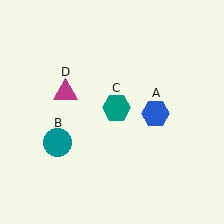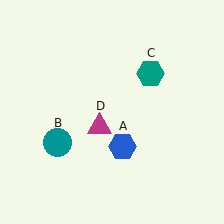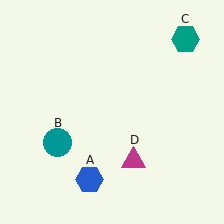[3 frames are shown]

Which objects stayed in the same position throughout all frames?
Teal circle (object B) remained stationary.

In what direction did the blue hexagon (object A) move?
The blue hexagon (object A) moved down and to the left.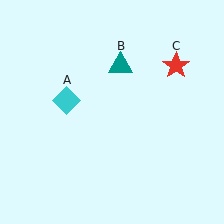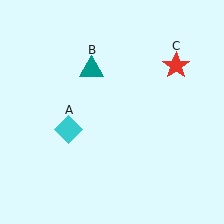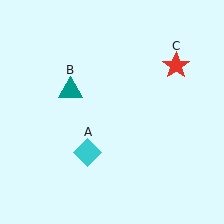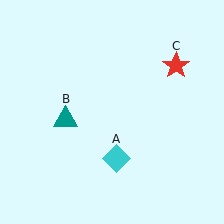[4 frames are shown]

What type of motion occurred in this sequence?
The cyan diamond (object A), teal triangle (object B) rotated counterclockwise around the center of the scene.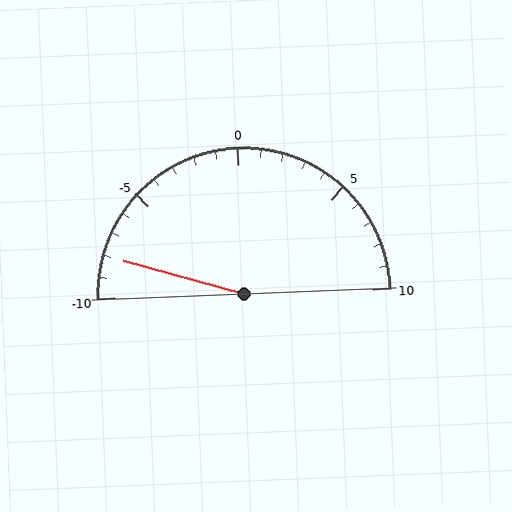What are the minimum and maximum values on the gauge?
The gauge ranges from -10 to 10.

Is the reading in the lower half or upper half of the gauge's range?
The reading is in the lower half of the range (-10 to 10).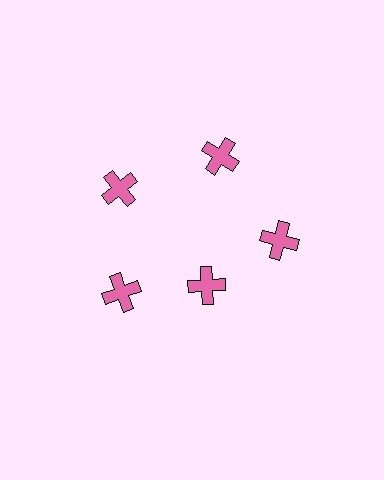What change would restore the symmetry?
The symmetry would be restored by moving it outward, back onto the ring so that all 5 crosses sit at equal angles and equal distance from the center.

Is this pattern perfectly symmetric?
No. The 5 pink crosses are arranged in a ring, but one element near the 5 o'clock position is pulled inward toward the center, breaking the 5-fold rotational symmetry.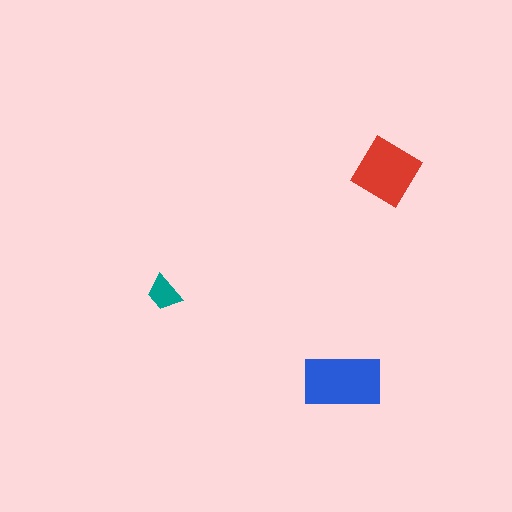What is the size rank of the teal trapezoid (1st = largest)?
3rd.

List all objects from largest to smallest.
The blue rectangle, the red diamond, the teal trapezoid.